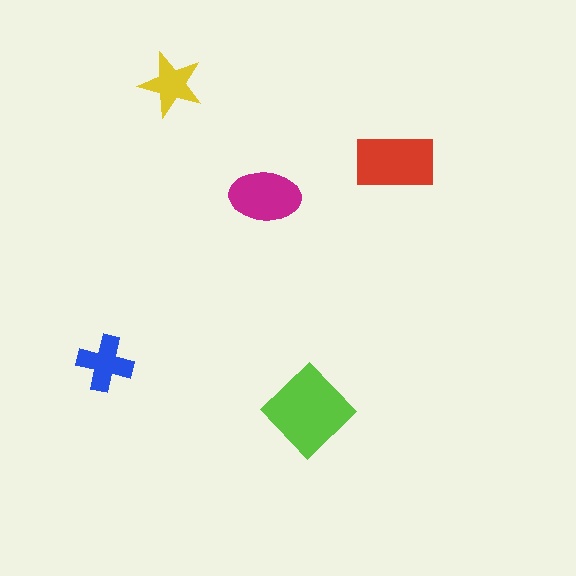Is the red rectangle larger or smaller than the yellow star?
Larger.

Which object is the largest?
The lime diamond.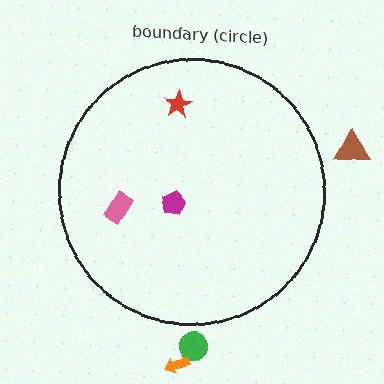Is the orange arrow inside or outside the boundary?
Outside.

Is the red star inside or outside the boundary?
Inside.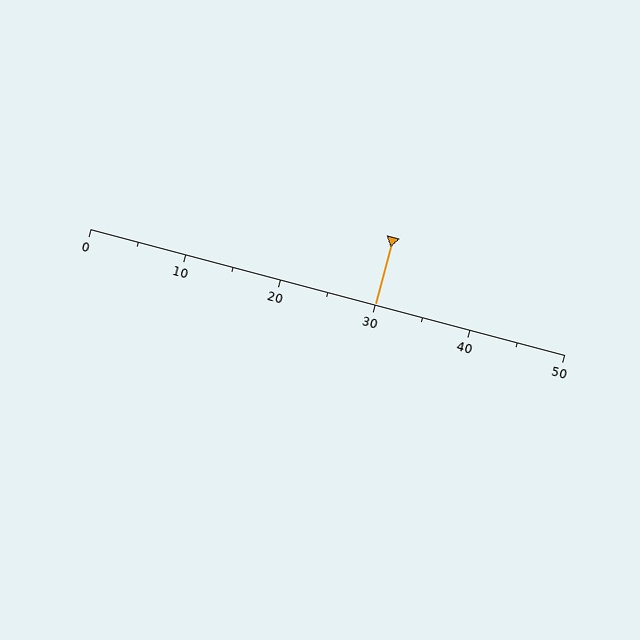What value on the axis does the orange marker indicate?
The marker indicates approximately 30.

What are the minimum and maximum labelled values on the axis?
The axis runs from 0 to 50.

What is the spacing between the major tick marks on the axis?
The major ticks are spaced 10 apart.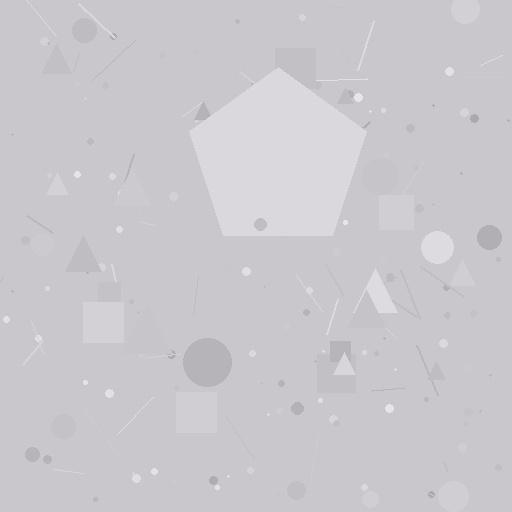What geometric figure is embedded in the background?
A pentagon is embedded in the background.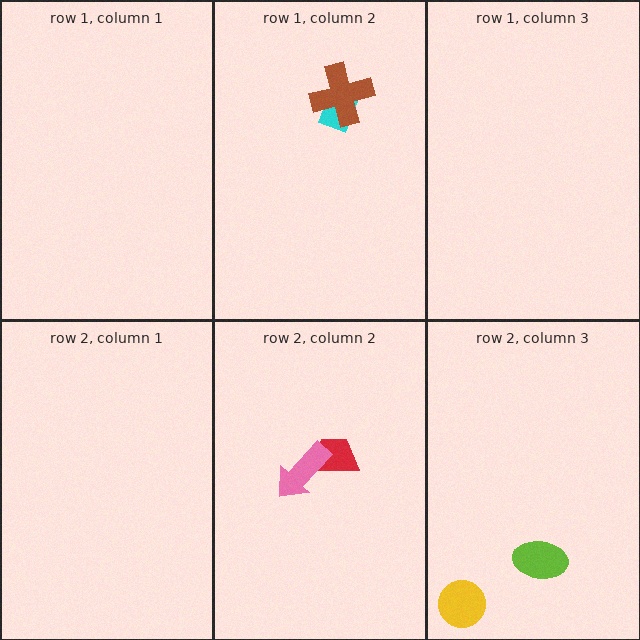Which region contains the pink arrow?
The row 2, column 2 region.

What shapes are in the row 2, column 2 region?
The red trapezoid, the pink arrow.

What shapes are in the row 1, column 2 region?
The cyan rectangle, the brown cross.